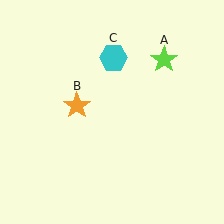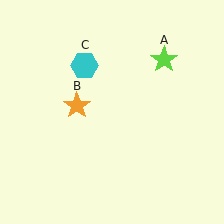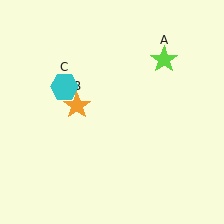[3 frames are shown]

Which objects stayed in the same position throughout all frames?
Lime star (object A) and orange star (object B) remained stationary.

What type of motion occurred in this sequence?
The cyan hexagon (object C) rotated counterclockwise around the center of the scene.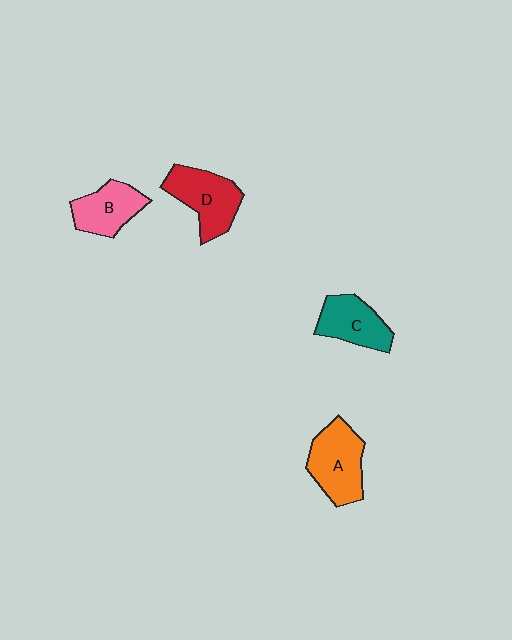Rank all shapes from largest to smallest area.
From largest to smallest: A (orange), D (red), C (teal), B (pink).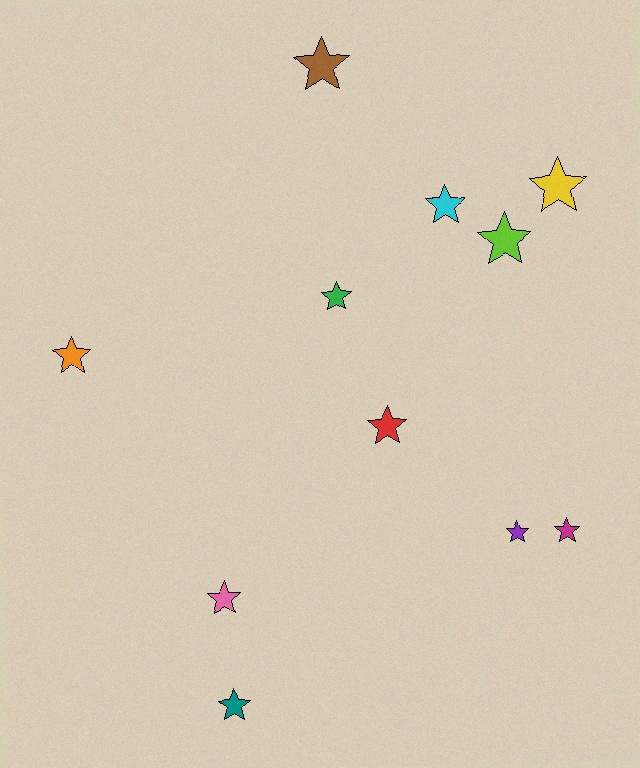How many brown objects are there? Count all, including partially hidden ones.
There is 1 brown object.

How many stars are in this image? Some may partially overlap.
There are 11 stars.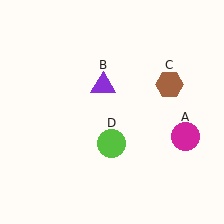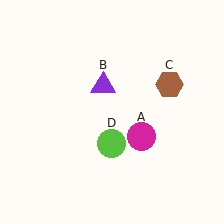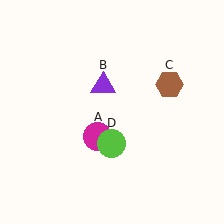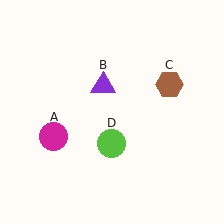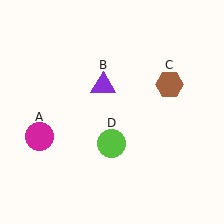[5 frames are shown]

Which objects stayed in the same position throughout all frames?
Purple triangle (object B) and brown hexagon (object C) and lime circle (object D) remained stationary.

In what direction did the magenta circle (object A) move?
The magenta circle (object A) moved left.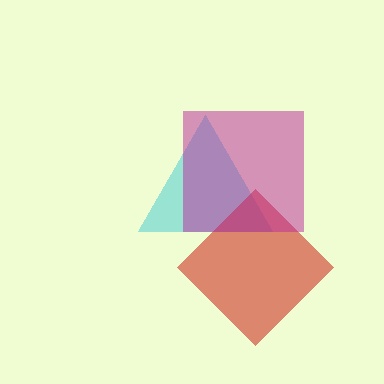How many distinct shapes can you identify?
There are 3 distinct shapes: a cyan triangle, a red diamond, a magenta square.